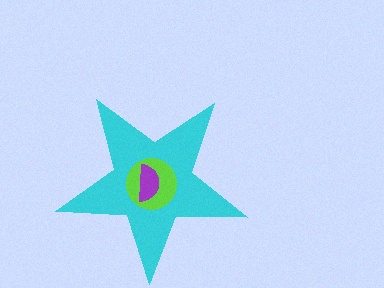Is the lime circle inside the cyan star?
Yes.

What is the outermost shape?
The cyan star.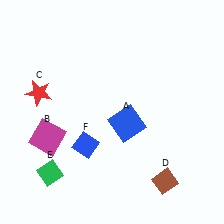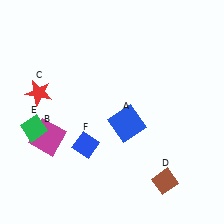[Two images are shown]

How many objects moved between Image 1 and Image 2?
1 object moved between the two images.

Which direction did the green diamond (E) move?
The green diamond (E) moved up.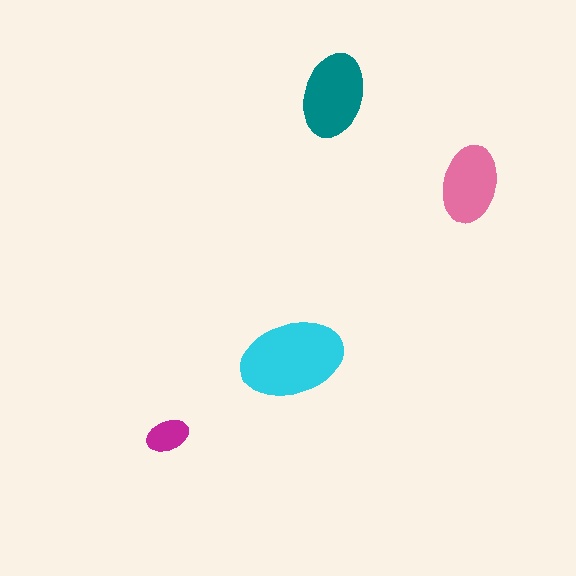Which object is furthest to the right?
The pink ellipse is rightmost.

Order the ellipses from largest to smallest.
the cyan one, the teal one, the pink one, the magenta one.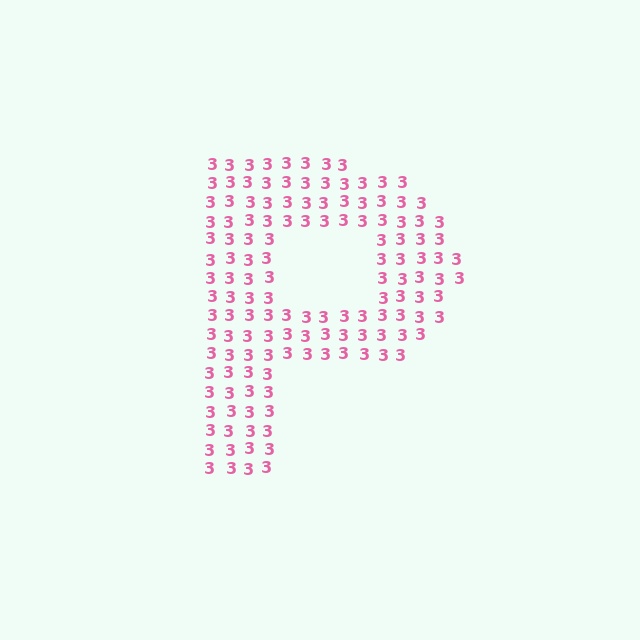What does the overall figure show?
The overall figure shows the letter P.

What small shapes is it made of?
It is made of small digit 3's.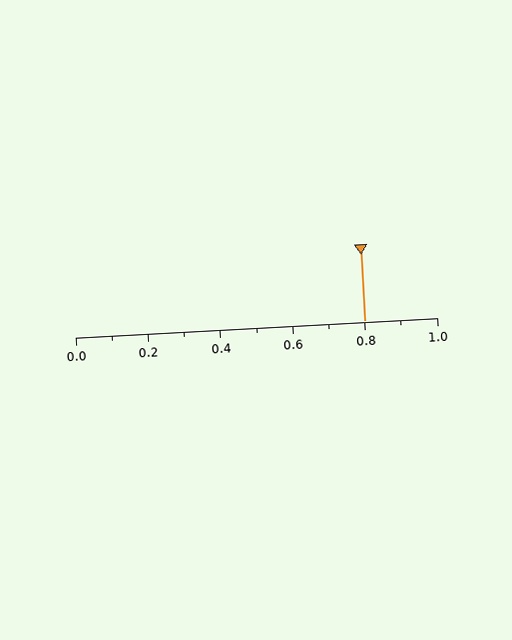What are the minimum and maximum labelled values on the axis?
The axis runs from 0.0 to 1.0.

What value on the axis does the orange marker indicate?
The marker indicates approximately 0.8.